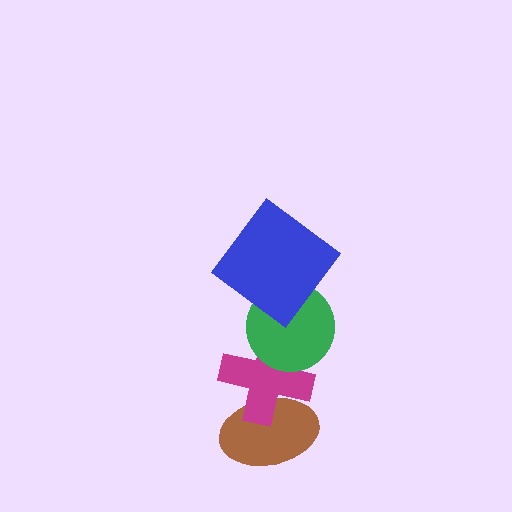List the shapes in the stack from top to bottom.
From top to bottom: the blue diamond, the green circle, the magenta cross, the brown ellipse.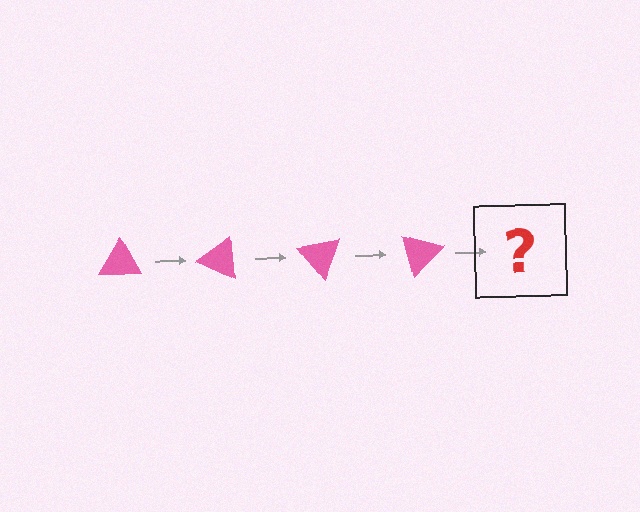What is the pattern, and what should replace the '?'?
The pattern is that the triangle rotates 25 degrees each step. The '?' should be a pink triangle rotated 100 degrees.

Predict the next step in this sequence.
The next step is a pink triangle rotated 100 degrees.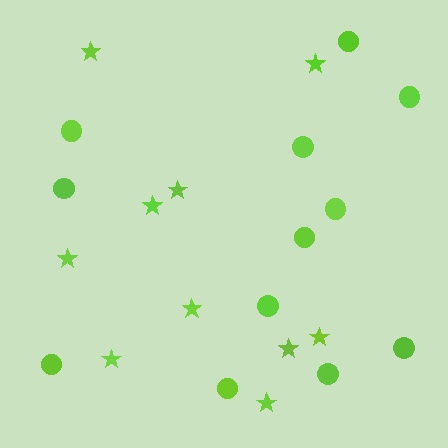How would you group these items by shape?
There are 2 groups: one group of stars (10) and one group of circles (12).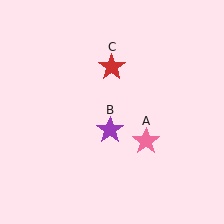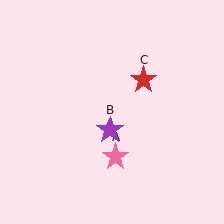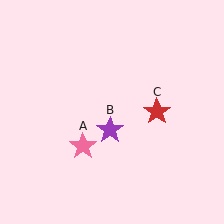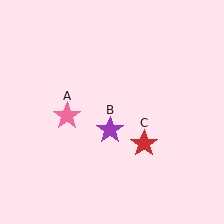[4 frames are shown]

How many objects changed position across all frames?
2 objects changed position: pink star (object A), red star (object C).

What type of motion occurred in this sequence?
The pink star (object A), red star (object C) rotated clockwise around the center of the scene.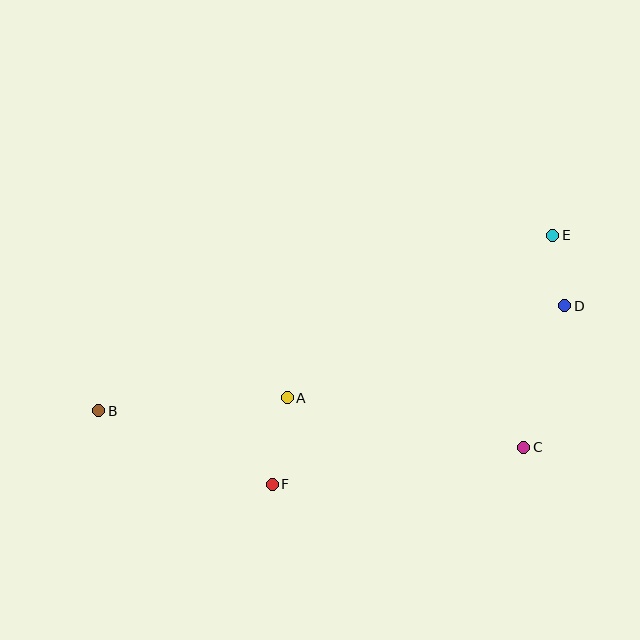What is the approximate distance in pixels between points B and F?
The distance between B and F is approximately 188 pixels.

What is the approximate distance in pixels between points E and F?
The distance between E and F is approximately 375 pixels.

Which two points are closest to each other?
Points D and E are closest to each other.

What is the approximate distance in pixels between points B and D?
The distance between B and D is approximately 478 pixels.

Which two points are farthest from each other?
Points B and E are farthest from each other.